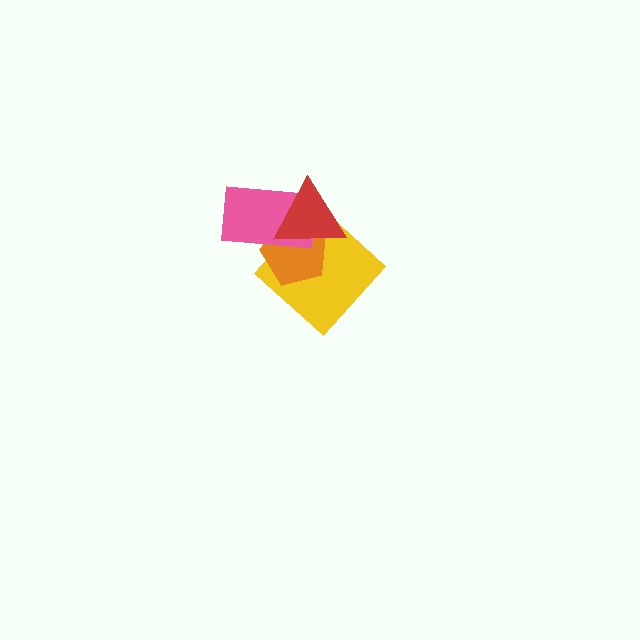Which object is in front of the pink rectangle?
The red triangle is in front of the pink rectangle.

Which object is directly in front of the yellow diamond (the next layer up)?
The orange pentagon is directly in front of the yellow diamond.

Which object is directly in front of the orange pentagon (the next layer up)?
The pink rectangle is directly in front of the orange pentagon.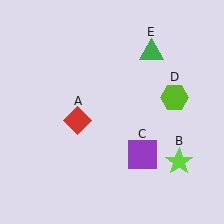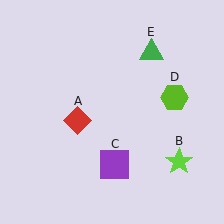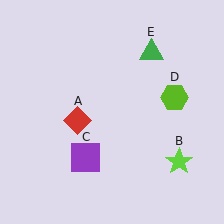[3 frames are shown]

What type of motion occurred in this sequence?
The purple square (object C) rotated clockwise around the center of the scene.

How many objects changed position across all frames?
1 object changed position: purple square (object C).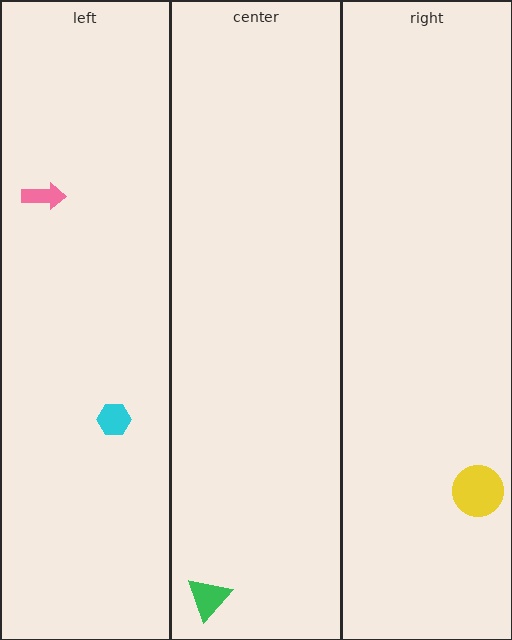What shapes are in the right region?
The yellow circle.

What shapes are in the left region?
The cyan hexagon, the pink arrow.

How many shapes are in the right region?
1.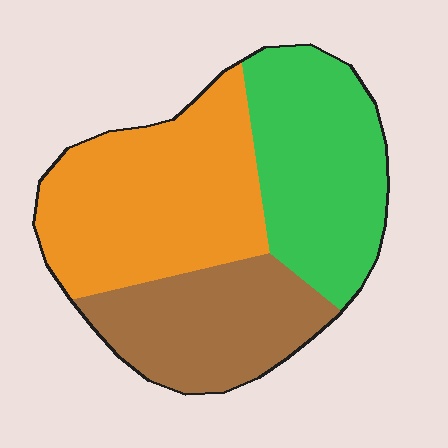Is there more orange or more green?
Orange.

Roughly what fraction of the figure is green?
Green covers roughly 35% of the figure.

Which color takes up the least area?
Brown, at roughly 25%.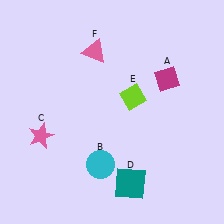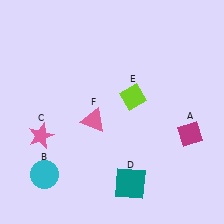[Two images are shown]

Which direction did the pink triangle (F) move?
The pink triangle (F) moved down.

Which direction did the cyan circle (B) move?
The cyan circle (B) moved left.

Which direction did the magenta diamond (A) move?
The magenta diamond (A) moved down.